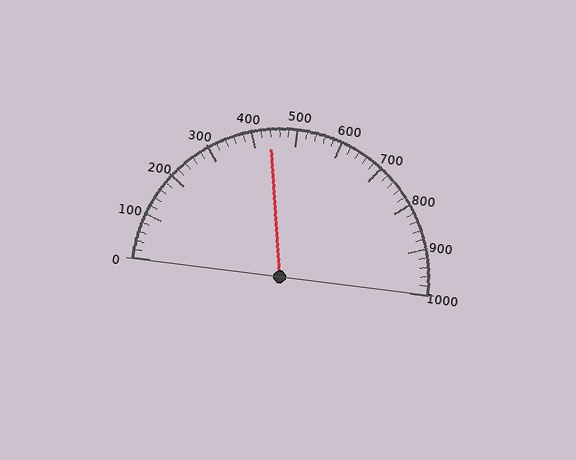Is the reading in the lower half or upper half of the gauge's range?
The reading is in the lower half of the range (0 to 1000).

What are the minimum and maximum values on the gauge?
The gauge ranges from 0 to 1000.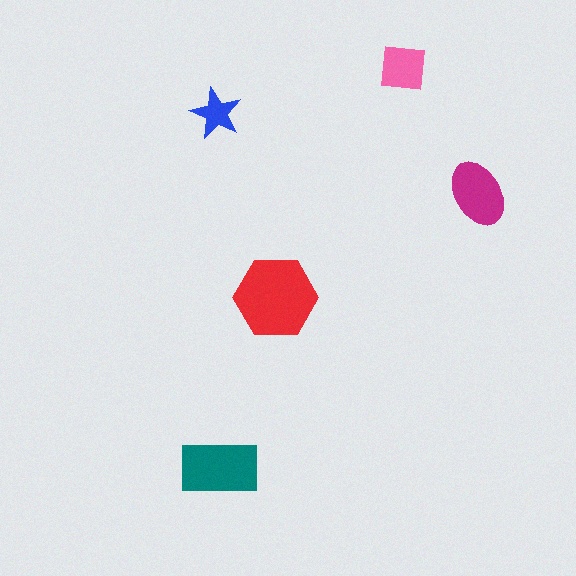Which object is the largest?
The red hexagon.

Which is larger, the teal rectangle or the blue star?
The teal rectangle.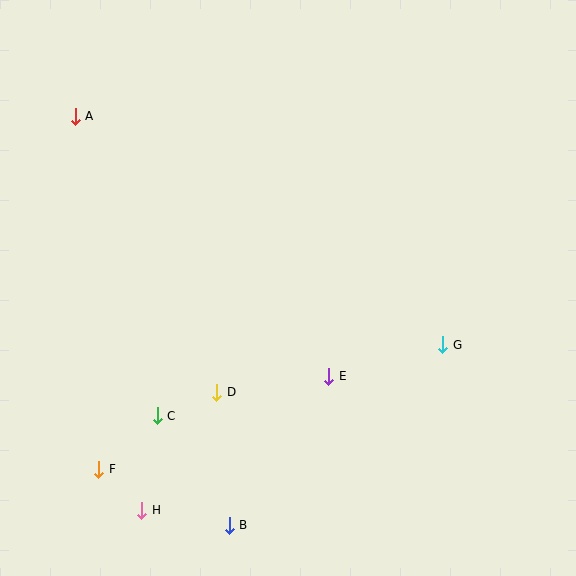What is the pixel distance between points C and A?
The distance between C and A is 311 pixels.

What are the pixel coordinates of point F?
Point F is at (99, 469).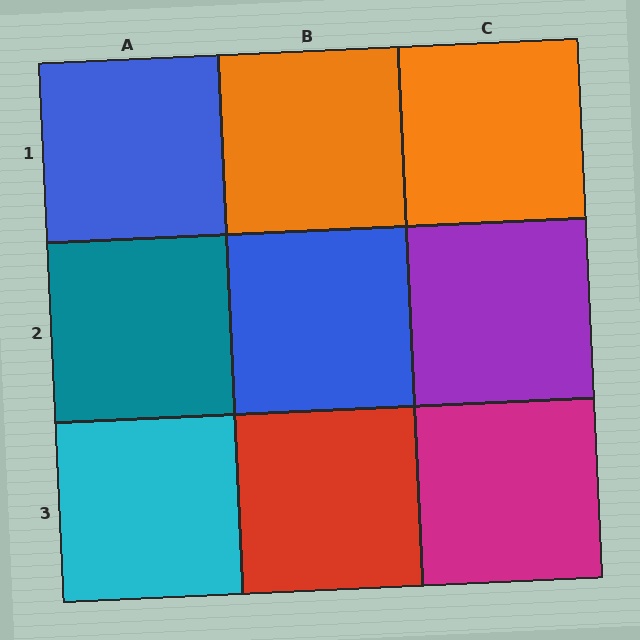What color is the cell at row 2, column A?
Teal.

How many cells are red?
1 cell is red.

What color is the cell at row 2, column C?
Purple.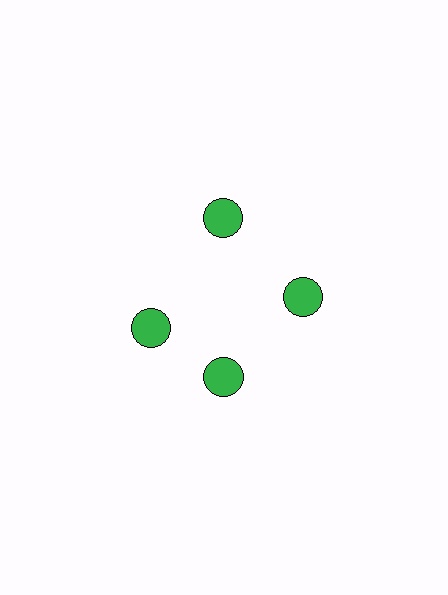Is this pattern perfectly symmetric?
No. The 4 green circles are arranged in a ring, but one element near the 9 o'clock position is rotated out of alignment along the ring, breaking the 4-fold rotational symmetry.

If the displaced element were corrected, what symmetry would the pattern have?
It would have 4-fold rotational symmetry — the pattern would map onto itself every 90 degrees.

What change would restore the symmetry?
The symmetry would be restored by rotating it back into even spacing with its neighbors so that all 4 circles sit at equal angles and equal distance from the center.